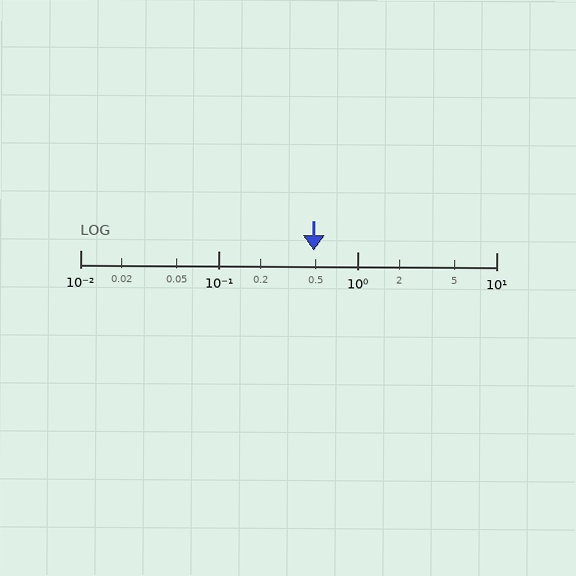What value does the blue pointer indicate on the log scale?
The pointer indicates approximately 0.48.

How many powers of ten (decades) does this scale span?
The scale spans 3 decades, from 0.01 to 10.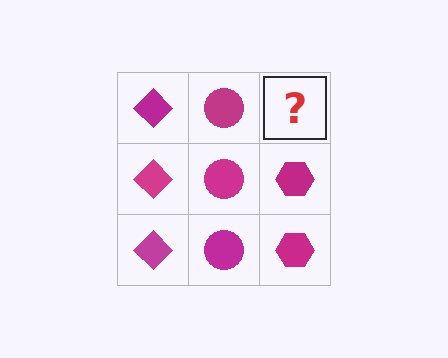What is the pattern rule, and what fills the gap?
The rule is that each column has a consistent shape. The gap should be filled with a magenta hexagon.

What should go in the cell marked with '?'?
The missing cell should contain a magenta hexagon.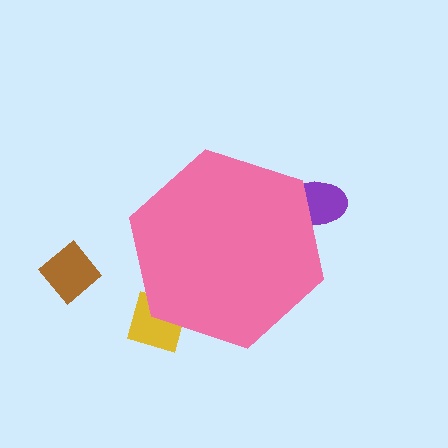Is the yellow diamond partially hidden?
Yes, the yellow diamond is partially hidden behind the pink hexagon.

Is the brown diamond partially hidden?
No, the brown diamond is fully visible.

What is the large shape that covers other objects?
A pink hexagon.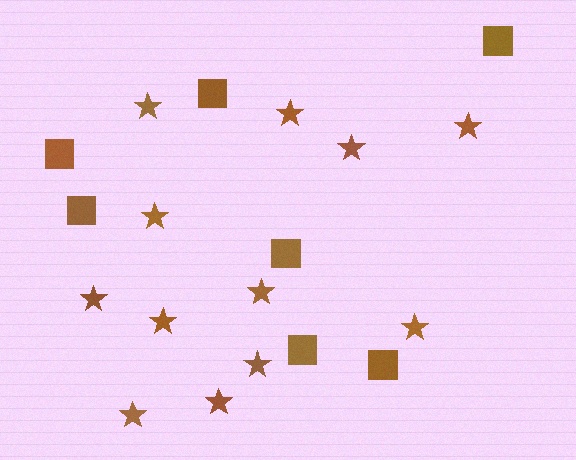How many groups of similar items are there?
There are 2 groups: one group of stars (12) and one group of squares (7).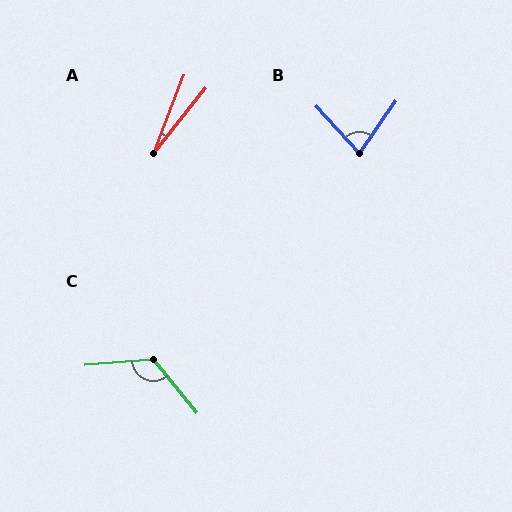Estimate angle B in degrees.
Approximately 78 degrees.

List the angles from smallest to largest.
A (17°), B (78°), C (125°).